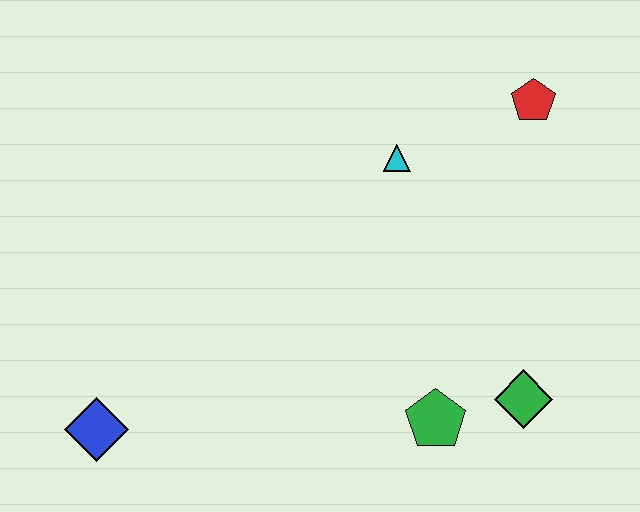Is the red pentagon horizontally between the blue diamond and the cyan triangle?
No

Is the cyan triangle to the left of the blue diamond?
No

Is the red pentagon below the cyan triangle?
No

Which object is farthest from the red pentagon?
The blue diamond is farthest from the red pentagon.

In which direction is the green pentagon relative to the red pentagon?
The green pentagon is below the red pentagon.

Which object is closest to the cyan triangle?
The red pentagon is closest to the cyan triangle.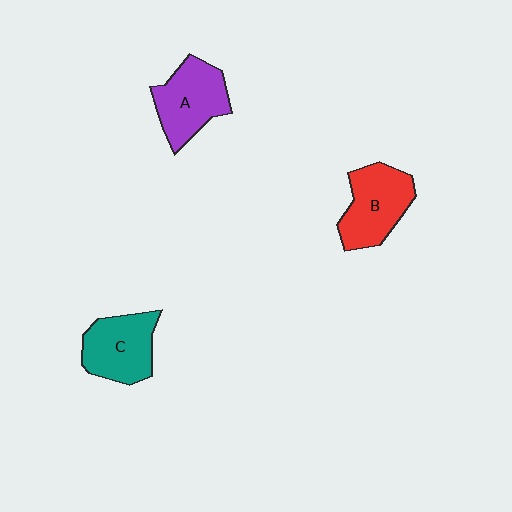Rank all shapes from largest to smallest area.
From largest to smallest: B (red), A (purple), C (teal).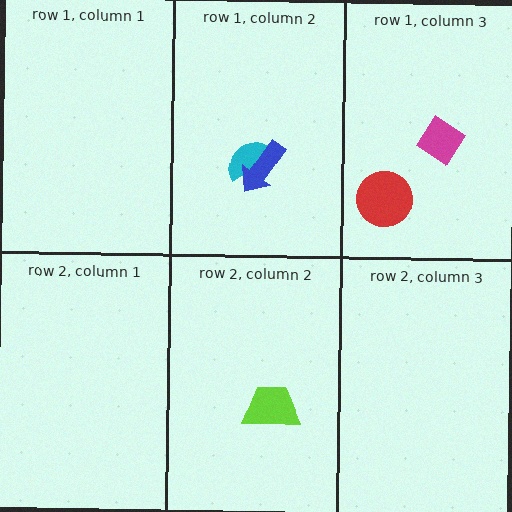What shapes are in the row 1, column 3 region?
The red circle, the magenta diamond.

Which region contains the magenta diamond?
The row 1, column 3 region.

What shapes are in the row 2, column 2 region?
The lime trapezoid.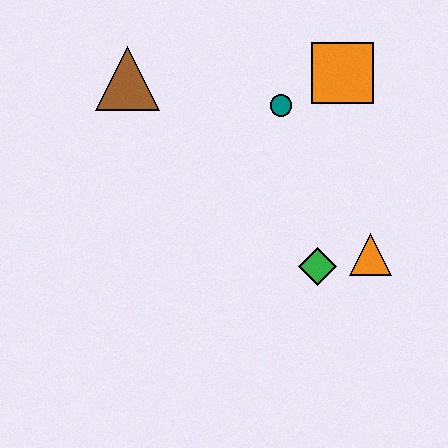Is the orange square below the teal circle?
No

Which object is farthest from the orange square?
The brown triangle is farthest from the orange square.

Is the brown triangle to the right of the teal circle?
No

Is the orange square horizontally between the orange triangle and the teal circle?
Yes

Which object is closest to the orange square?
The teal circle is closest to the orange square.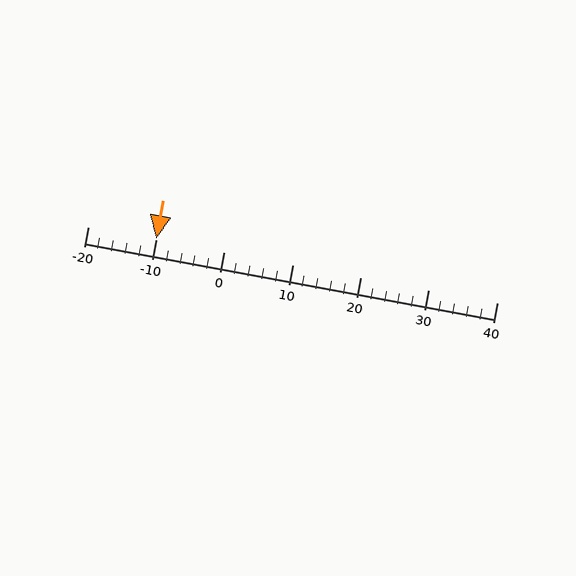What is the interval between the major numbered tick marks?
The major tick marks are spaced 10 units apart.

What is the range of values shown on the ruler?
The ruler shows values from -20 to 40.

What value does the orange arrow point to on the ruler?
The orange arrow points to approximately -10.